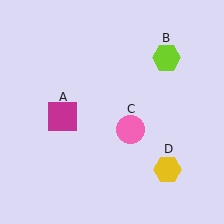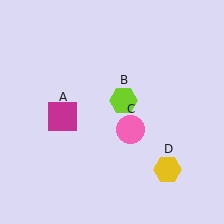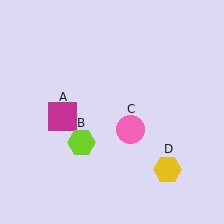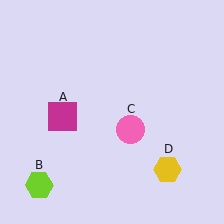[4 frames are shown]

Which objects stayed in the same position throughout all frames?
Magenta square (object A) and pink circle (object C) and yellow hexagon (object D) remained stationary.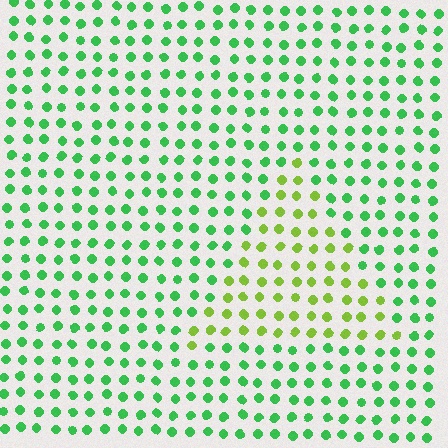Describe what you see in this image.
The image is filled with small green elements in a uniform arrangement. A triangle-shaped region is visible where the elements are tinted to a slightly different hue, forming a subtle color boundary.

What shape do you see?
I see a triangle.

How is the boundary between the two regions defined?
The boundary is defined purely by a slight shift in hue (about 42 degrees). Spacing, size, and orientation are identical on both sides.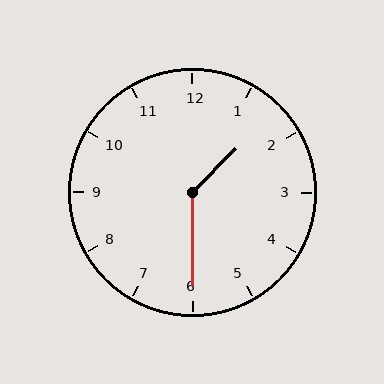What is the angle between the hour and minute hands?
Approximately 135 degrees.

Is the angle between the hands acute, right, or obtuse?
It is obtuse.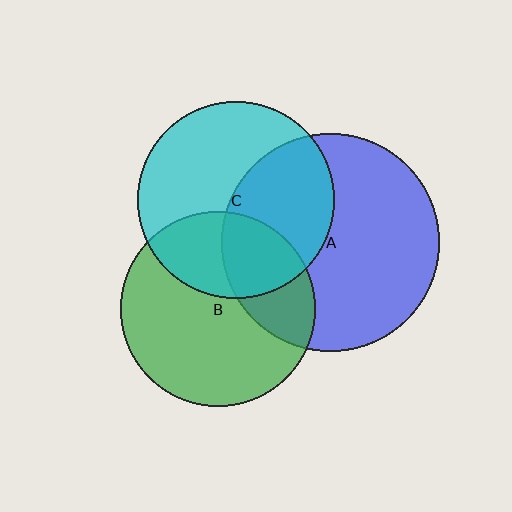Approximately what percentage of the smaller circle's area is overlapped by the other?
Approximately 35%.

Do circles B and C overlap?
Yes.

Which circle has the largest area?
Circle A (blue).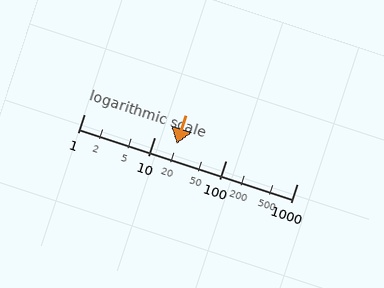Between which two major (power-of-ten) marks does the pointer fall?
The pointer is between 10 and 100.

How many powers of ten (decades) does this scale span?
The scale spans 3 decades, from 1 to 1000.